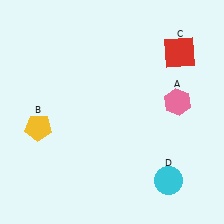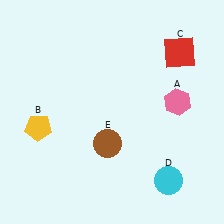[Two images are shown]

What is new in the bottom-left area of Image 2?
A brown circle (E) was added in the bottom-left area of Image 2.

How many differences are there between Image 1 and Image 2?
There is 1 difference between the two images.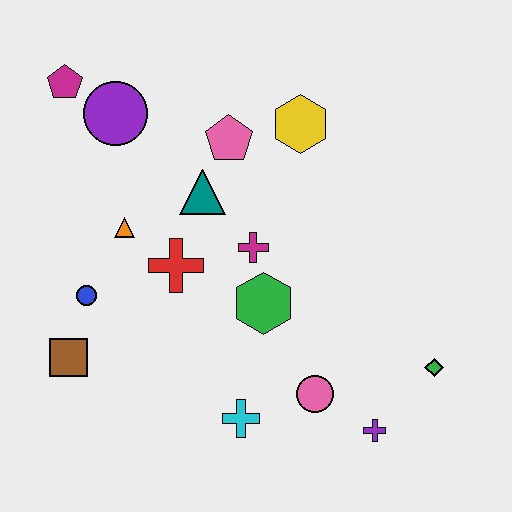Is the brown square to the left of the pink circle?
Yes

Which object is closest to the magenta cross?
The green hexagon is closest to the magenta cross.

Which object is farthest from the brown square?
The green diamond is farthest from the brown square.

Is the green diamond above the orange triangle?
No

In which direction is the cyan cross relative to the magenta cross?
The cyan cross is below the magenta cross.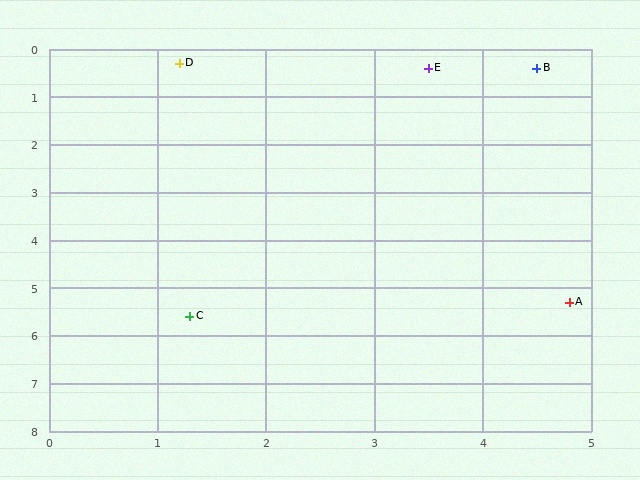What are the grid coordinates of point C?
Point C is at approximately (1.3, 5.6).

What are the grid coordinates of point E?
Point E is at approximately (3.5, 0.4).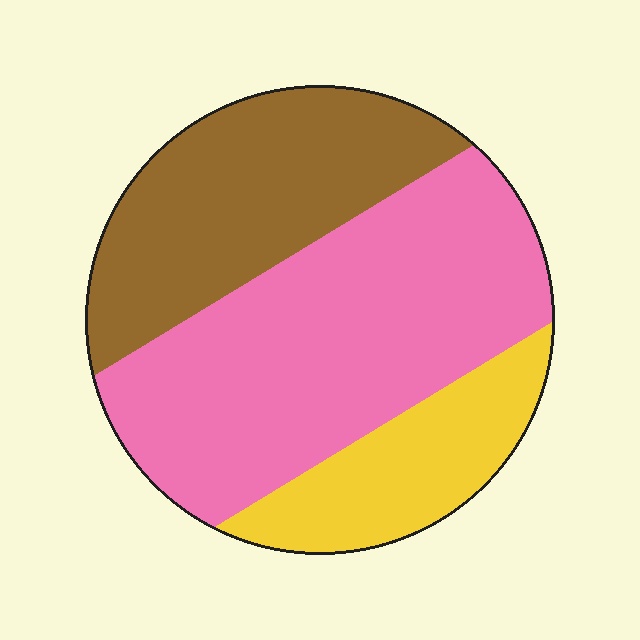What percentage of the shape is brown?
Brown takes up about one third (1/3) of the shape.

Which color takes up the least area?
Yellow, at roughly 20%.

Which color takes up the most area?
Pink, at roughly 50%.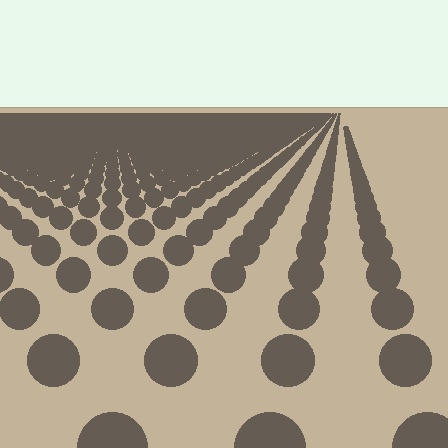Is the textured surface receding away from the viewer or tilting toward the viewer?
The surface is receding away from the viewer. Texture elements get smaller and denser toward the top.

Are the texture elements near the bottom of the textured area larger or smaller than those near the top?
Larger. Near the bottom, elements are closer to the viewer and appear at a bigger on-screen size.